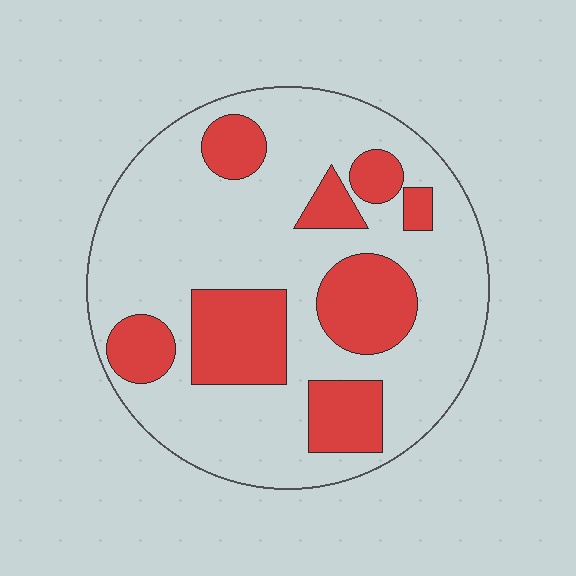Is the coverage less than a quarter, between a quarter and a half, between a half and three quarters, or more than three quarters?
Between a quarter and a half.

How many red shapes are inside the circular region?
8.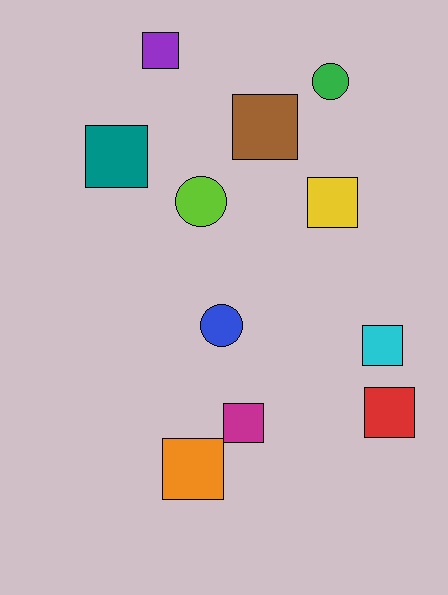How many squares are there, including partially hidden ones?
There are 8 squares.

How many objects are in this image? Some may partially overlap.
There are 11 objects.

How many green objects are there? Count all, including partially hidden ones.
There is 1 green object.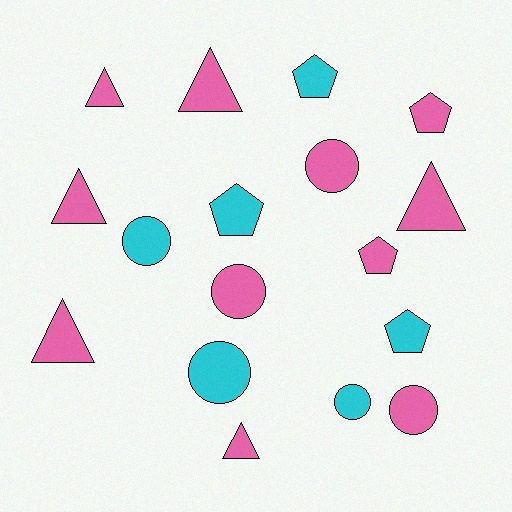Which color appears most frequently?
Pink, with 11 objects.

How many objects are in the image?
There are 17 objects.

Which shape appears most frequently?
Circle, with 6 objects.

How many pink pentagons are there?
There are 2 pink pentagons.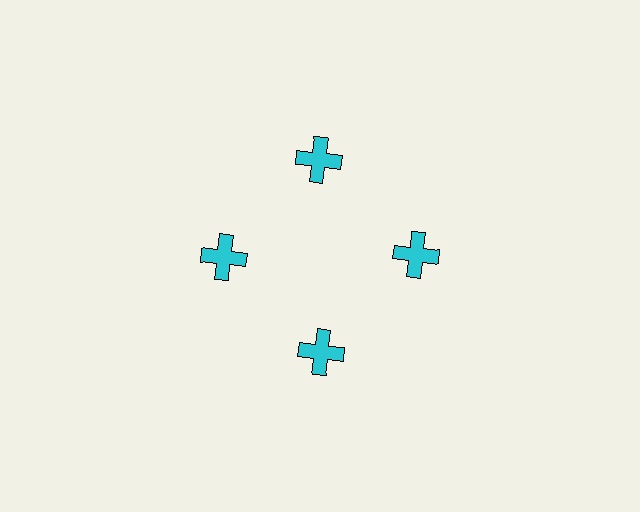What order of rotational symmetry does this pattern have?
This pattern has 4-fold rotational symmetry.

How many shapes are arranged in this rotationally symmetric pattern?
There are 4 shapes, arranged in 4 groups of 1.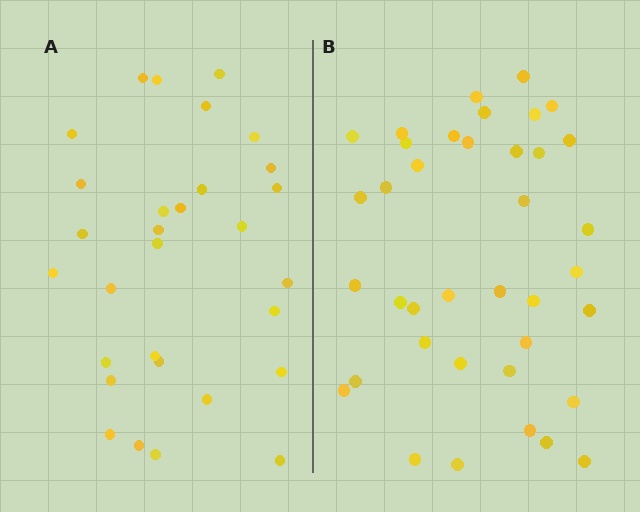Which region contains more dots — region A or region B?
Region B (the right region) has more dots.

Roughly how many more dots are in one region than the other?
Region B has roughly 8 or so more dots than region A.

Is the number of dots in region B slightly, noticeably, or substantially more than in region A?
Region B has noticeably more, but not dramatically so. The ratio is roughly 1.3 to 1.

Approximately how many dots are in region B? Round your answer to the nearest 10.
About 40 dots. (The exact count is 38, which rounds to 40.)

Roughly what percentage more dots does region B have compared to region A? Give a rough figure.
About 25% more.